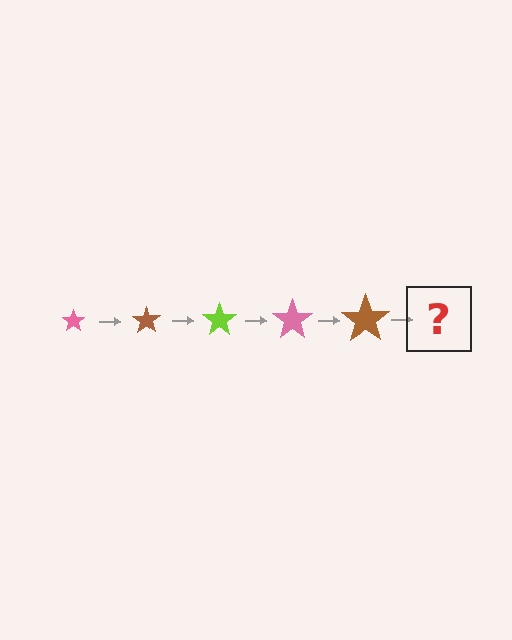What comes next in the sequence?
The next element should be a lime star, larger than the previous one.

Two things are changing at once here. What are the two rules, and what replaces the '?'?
The two rules are that the star grows larger each step and the color cycles through pink, brown, and lime. The '?' should be a lime star, larger than the previous one.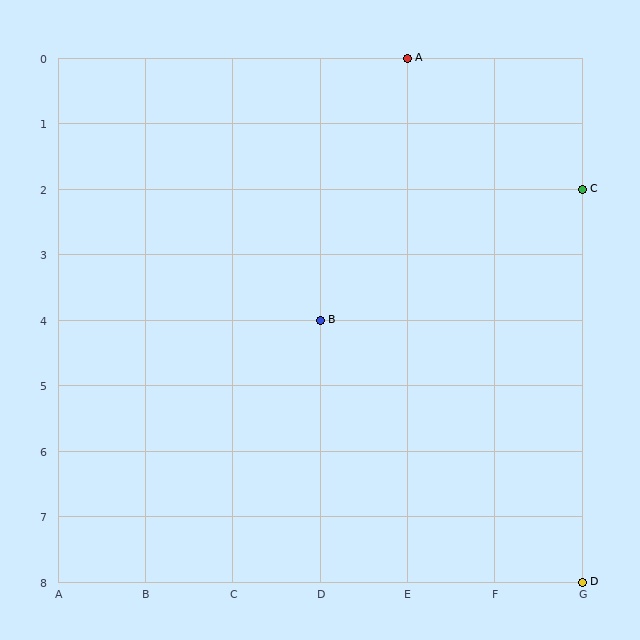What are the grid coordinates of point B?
Point B is at grid coordinates (D, 4).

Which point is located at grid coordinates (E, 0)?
Point A is at (E, 0).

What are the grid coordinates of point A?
Point A is at grid coordinates (E, 0).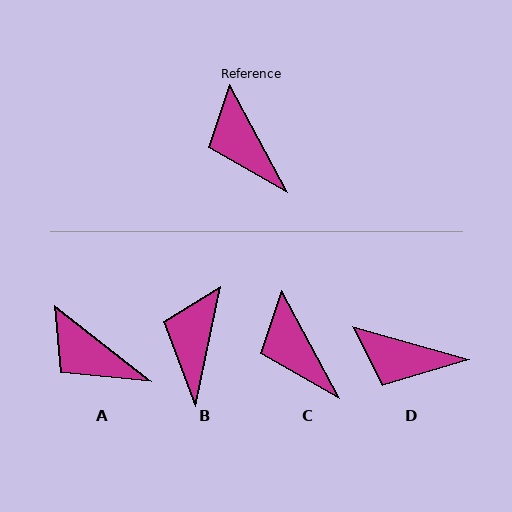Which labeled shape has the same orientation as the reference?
C.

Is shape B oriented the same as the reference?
No, it is off by about 40 degrees.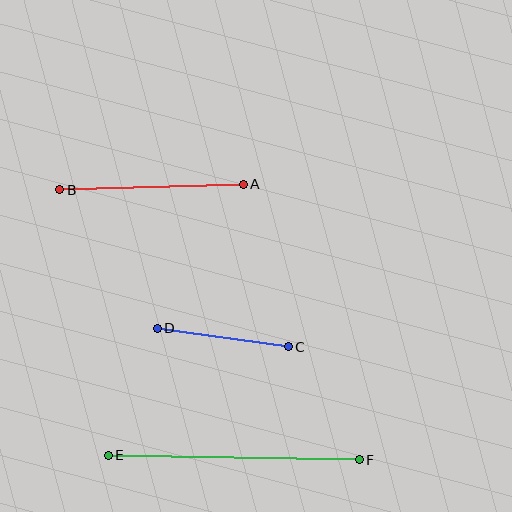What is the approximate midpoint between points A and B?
The midpoint is at approximately (151, 187) pixels.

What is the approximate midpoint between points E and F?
The midpoint is at approximately (234, 458) pixels.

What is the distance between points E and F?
The distance is approximately 251 pixels.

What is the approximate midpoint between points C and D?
The midpoint is at approximately (223, 337) pixels.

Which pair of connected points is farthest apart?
Points E and F are farthest apart.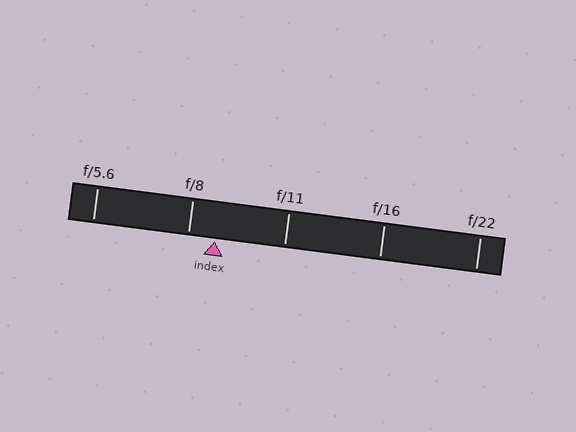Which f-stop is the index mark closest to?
The index mark is closest to f/8.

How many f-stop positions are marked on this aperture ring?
There are 5 f-stop positions marked.